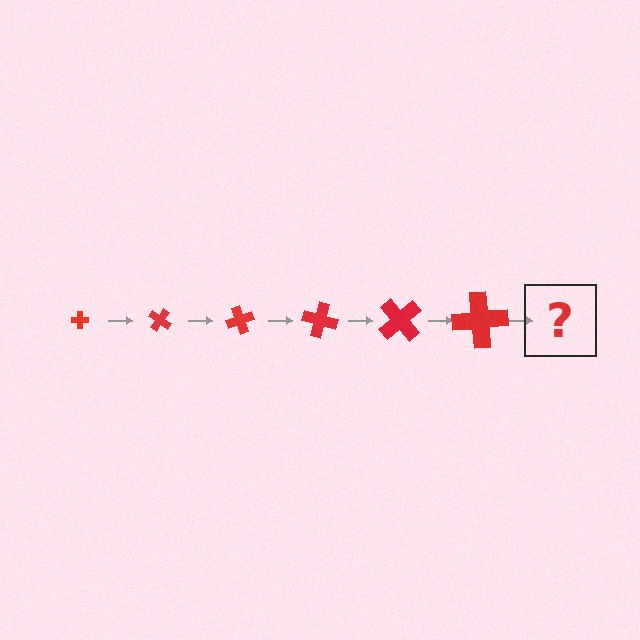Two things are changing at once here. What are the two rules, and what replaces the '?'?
The two rules are that the cross grows larger each step and it rotates 35 degrees each step. The '?' should be a cross, larger than the previous one and rotated 210 degrees from the start.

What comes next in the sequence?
The next element should be a cross, larger than the previous one and rotated 210 degrees from the start.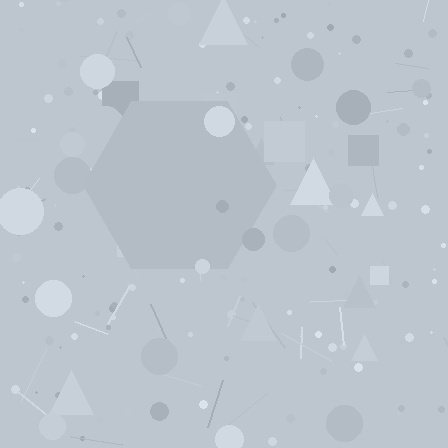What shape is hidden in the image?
A hexagon is hidden in the image.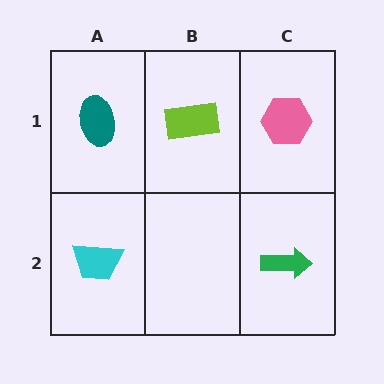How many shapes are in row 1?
3 shapes.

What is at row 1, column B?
A lime rectangle.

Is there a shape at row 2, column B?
No, that cell is empty.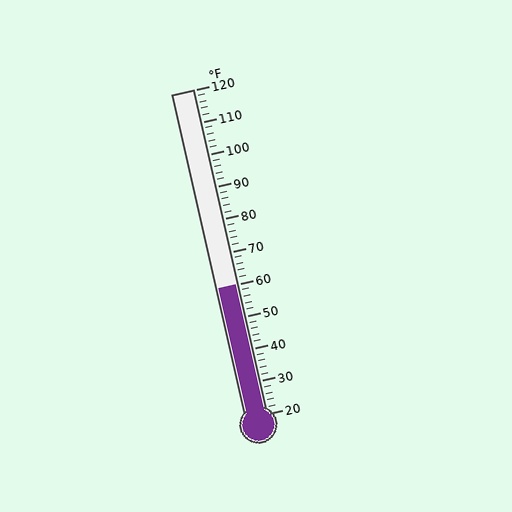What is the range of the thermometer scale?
The thermometer scale ranges from 20°F to 120°F.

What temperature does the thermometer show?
The thermometer shows approximately 60°F.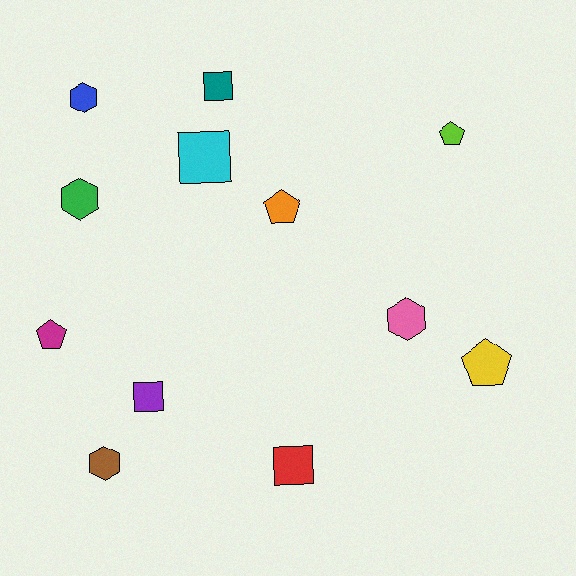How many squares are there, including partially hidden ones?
There are 4 squares.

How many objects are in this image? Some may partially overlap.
There are 12 objects.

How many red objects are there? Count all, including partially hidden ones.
There is 1 red object.